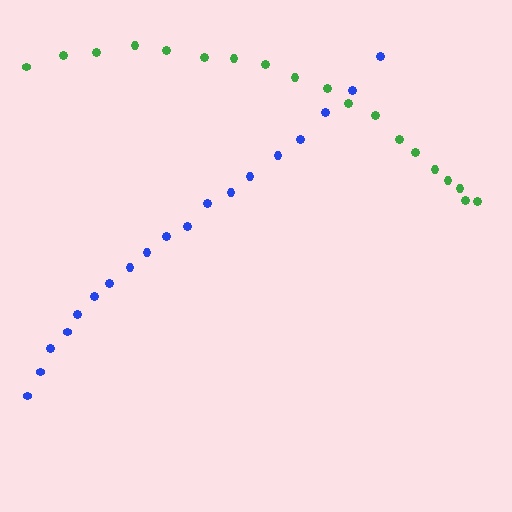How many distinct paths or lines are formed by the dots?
There are 2 distinct paths.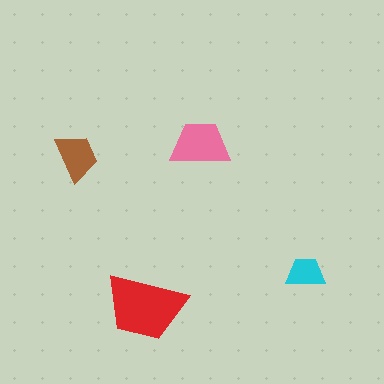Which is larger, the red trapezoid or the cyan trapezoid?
The red one.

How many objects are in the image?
There are 4 objects in the image.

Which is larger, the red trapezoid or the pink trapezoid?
The red one.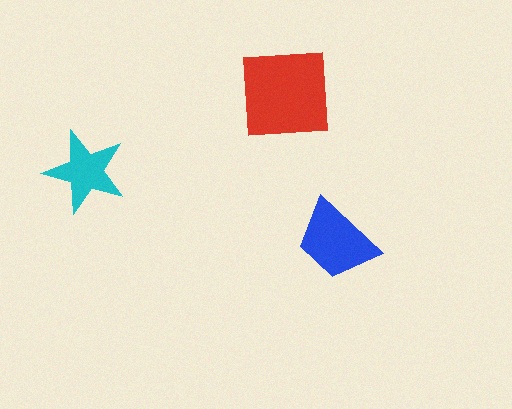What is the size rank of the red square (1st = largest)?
1st.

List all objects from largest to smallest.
The red square, the blue trapezoid, the cyan star.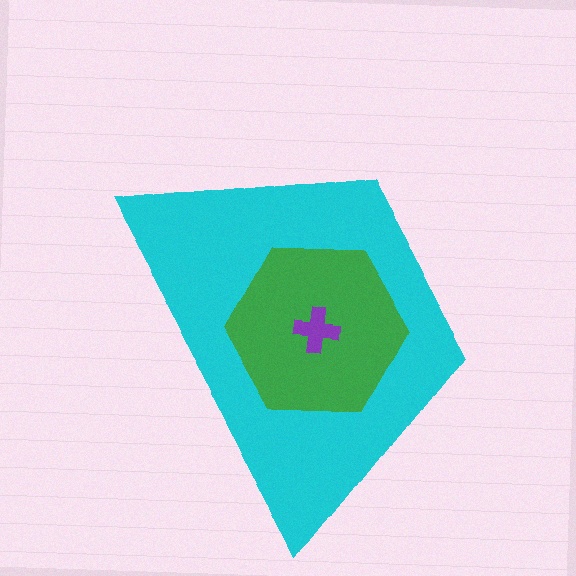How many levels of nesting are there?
3.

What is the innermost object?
The purple cross.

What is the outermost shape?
The cyan trapezoid.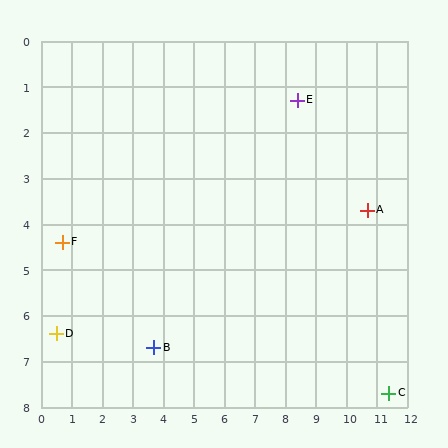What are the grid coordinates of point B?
Point B is at approximately (3.7, 6.7).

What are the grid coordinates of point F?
Point F is at approximately (0.7, 4.4).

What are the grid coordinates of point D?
Point D is at approximately (0.5, 6.4).